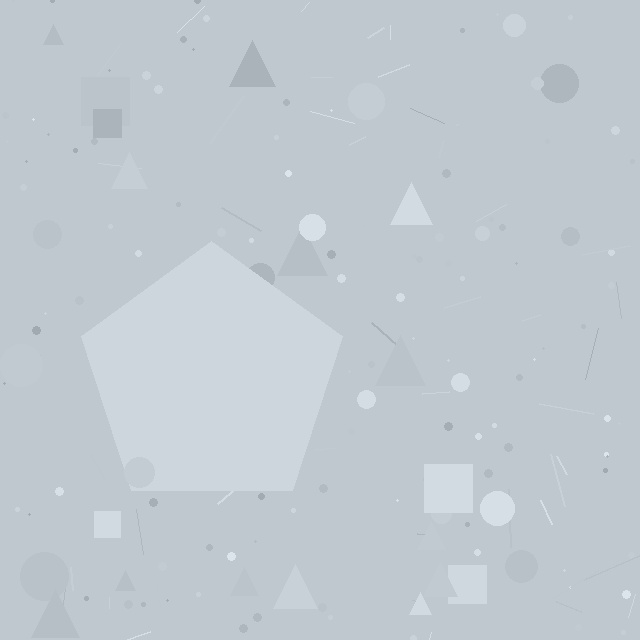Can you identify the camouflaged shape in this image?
The camouflaged shape is a pentagon.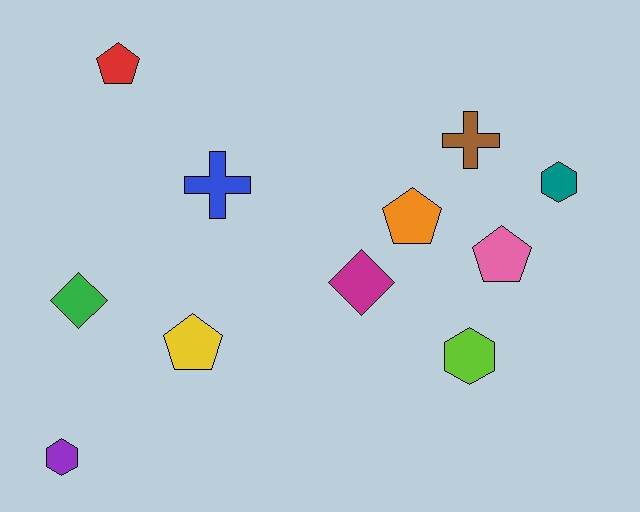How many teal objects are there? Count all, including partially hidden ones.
There is 1 teal object.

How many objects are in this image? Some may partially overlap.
There are 11 objects.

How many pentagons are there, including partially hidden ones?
There are 4 pentagons.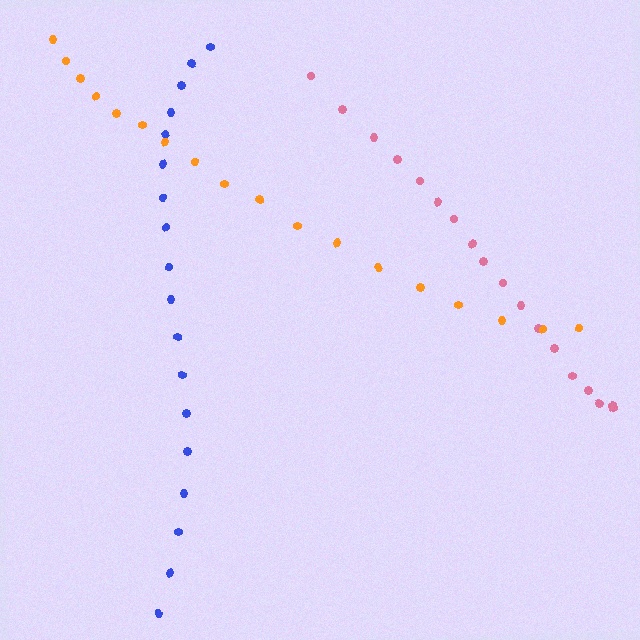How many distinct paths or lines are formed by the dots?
There are 3 distinct paths.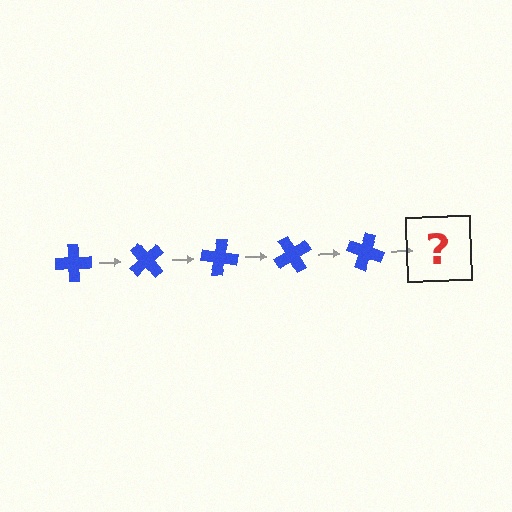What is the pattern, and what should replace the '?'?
The pattern is that the cross rotates 50 degrees each step. The '?' should be a blue cross rotated 250 degrees.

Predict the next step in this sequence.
The next step is a blue cross rotated 250 degrees.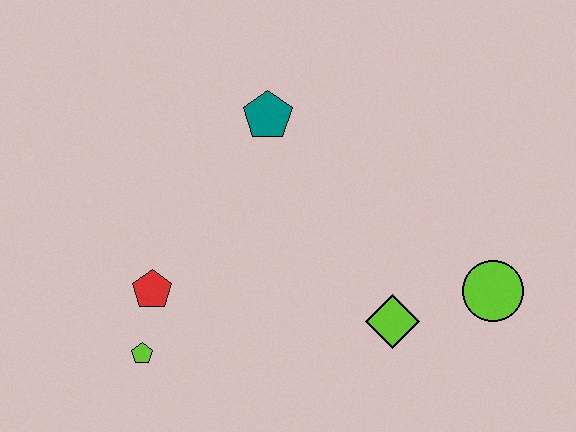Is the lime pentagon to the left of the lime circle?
Yes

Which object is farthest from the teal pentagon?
The lime circle is farthest from the teal pentagon.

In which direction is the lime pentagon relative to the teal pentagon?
The lime pentagon is below the teal pentagon.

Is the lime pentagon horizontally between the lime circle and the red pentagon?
No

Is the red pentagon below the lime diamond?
No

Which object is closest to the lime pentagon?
The red pentagon is closest to the lime pentagon.